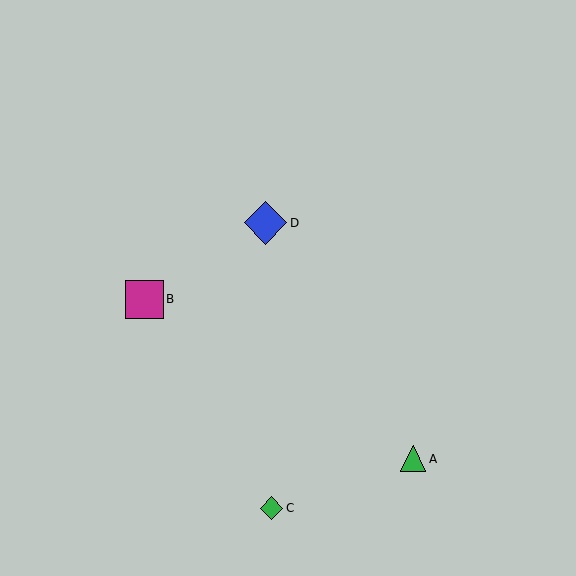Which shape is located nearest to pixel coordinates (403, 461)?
The green triangle (labeled A) at (413, 459) is nearest to that location.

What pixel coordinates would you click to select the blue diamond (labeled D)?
Click at (265, 223) to select the blue diamond D.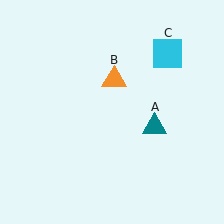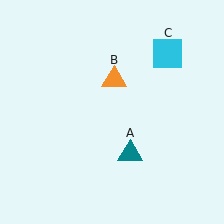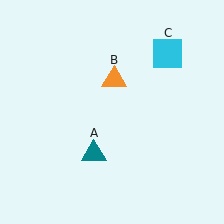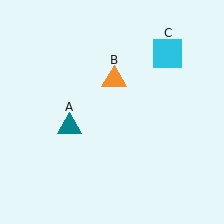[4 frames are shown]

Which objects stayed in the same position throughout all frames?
Orange triangle (object B) and cyan square (object C) remained stationary.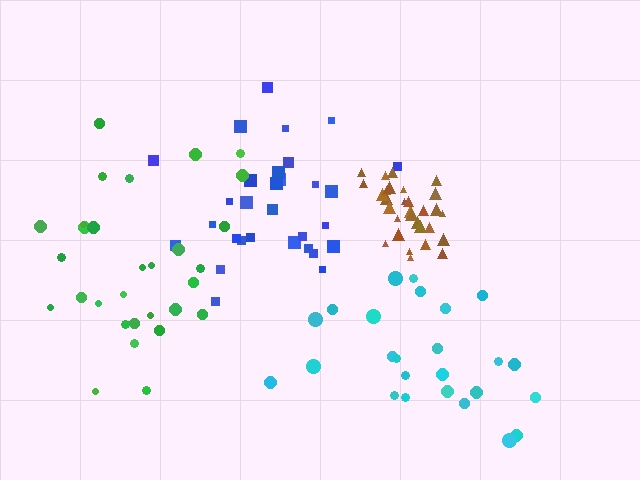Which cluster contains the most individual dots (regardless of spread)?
Blue (30).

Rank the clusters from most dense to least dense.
brown, blue, green, cyan.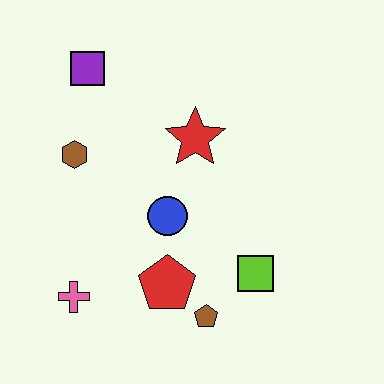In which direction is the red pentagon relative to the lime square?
The red pentagon is to the left of the lime square.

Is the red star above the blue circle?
Yes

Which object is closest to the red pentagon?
The brown pentagon is closest to the red pentagon.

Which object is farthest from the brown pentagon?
The purple square is farthest from the brown pentagon.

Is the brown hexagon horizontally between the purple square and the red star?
No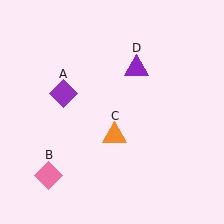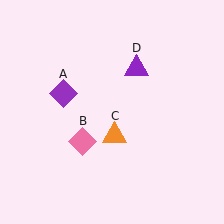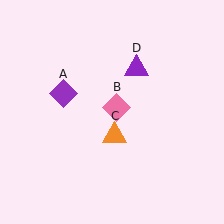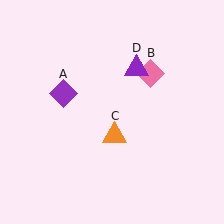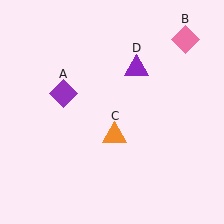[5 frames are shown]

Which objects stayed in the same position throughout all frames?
Purple diamond (object A) and orange triangle (object C) and purple triangle (object D) remained stationary.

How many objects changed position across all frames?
1 object changed position: pink diamond (object B).